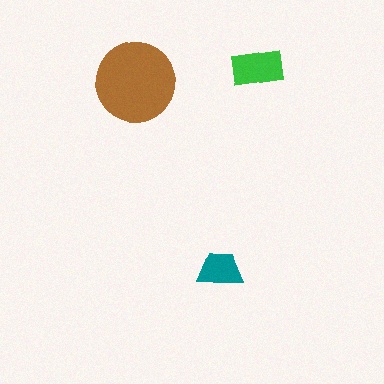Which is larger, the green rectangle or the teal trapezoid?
The green rectangle.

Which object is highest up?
The green rectangle is topmost.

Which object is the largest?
The brown circle.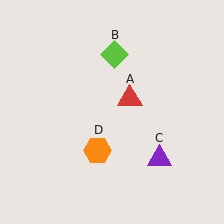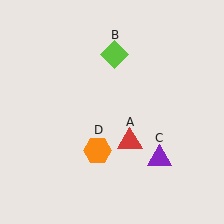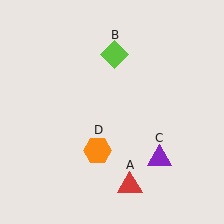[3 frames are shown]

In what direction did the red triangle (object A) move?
The red triangle (object A) moved down.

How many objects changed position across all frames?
1 object changed position: red triangle (object A).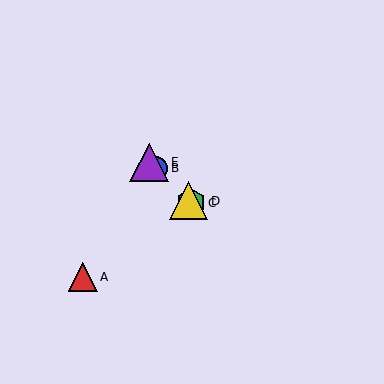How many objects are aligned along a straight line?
4 objects (B, C, D, E) are aligned along a straight line.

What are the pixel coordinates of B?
Object B is at (155, 168).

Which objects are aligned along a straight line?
Objects B, C, D, E are aligned along a straight line.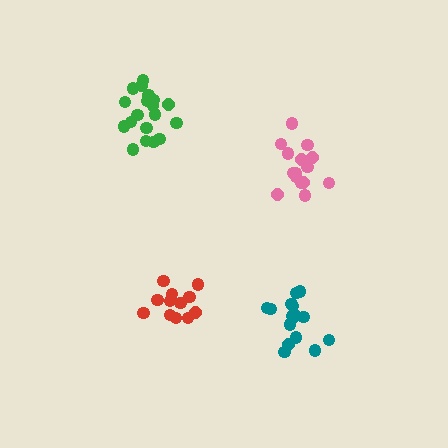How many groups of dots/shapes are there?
There are 4 groups.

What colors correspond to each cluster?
The clusters are colored: teal, red, pink, green.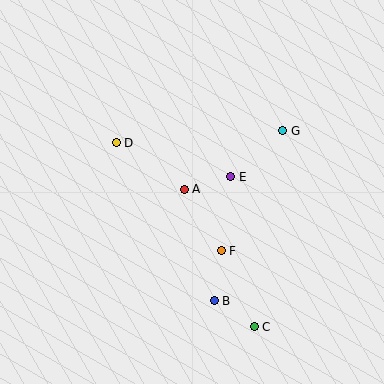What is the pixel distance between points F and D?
The distance between F and D is 151 pixels.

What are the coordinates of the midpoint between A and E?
The midpoint between A and E is at (208, 183).